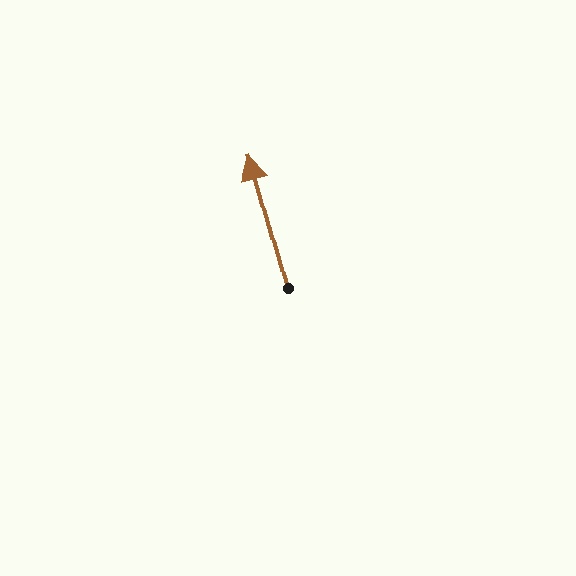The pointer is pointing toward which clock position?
Roughly 11 o'clock.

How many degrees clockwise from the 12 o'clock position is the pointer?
Approximately 345 degrees.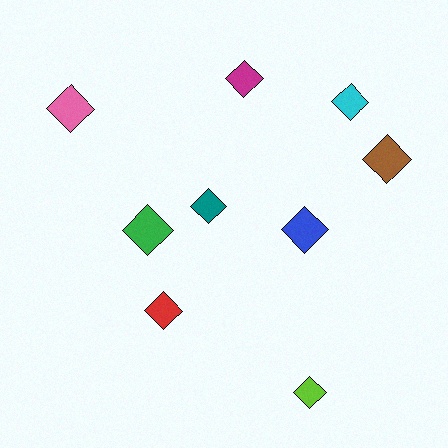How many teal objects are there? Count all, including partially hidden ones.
There is 1 teal object.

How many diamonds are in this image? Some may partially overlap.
There are 9 diamonds.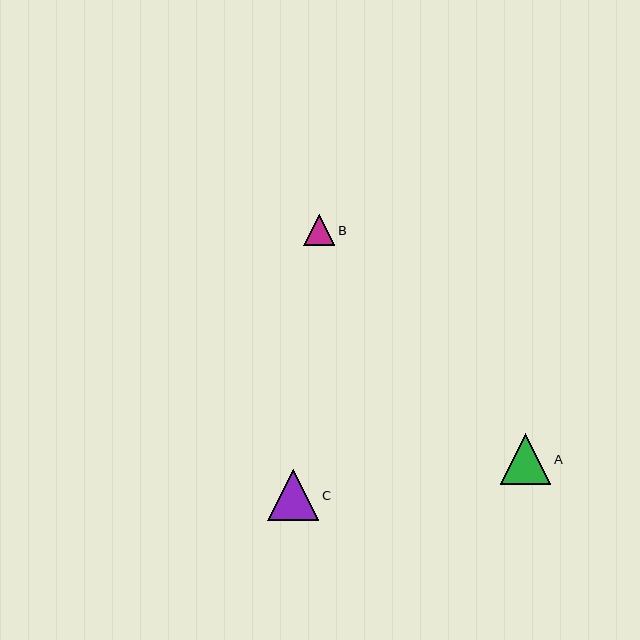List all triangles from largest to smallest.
From largest to smallest: C, A, B.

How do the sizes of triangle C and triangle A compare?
Triangle C and triangle A are approximately the same size.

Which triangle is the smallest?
Triangle B is the smallest with a size of approximately 31 pixels.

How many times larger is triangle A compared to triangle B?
Triangle A is approximately 1.6 times the size of triangle B.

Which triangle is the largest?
Triangle C is the largest with a size of approximately 51 pixels.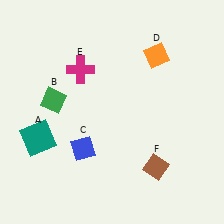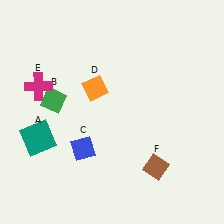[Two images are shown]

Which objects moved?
The objects that moved are: the orange diamond (D), the magenta cross (E).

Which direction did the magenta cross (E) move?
The magenta cross (E) moved left.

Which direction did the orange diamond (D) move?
The orange diamond (D) moved left.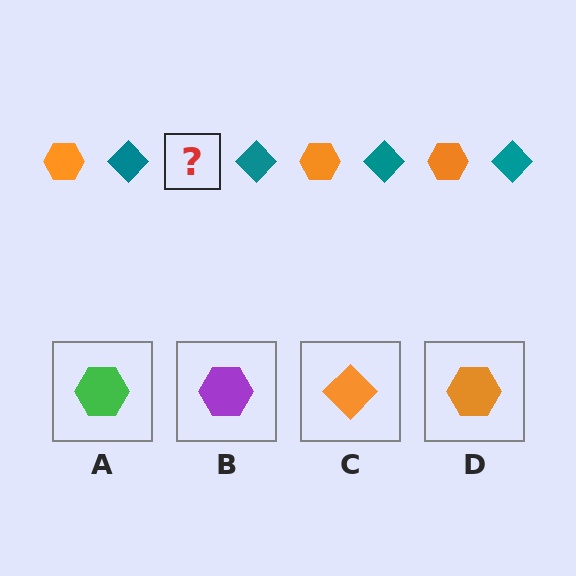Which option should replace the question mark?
Option D.